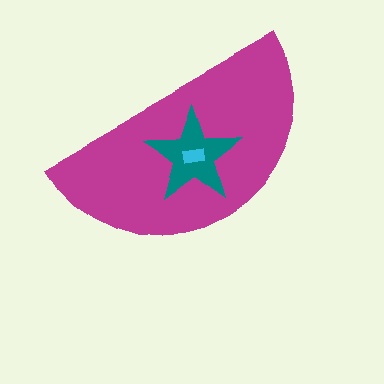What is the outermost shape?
The magenta semicircle.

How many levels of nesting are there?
3.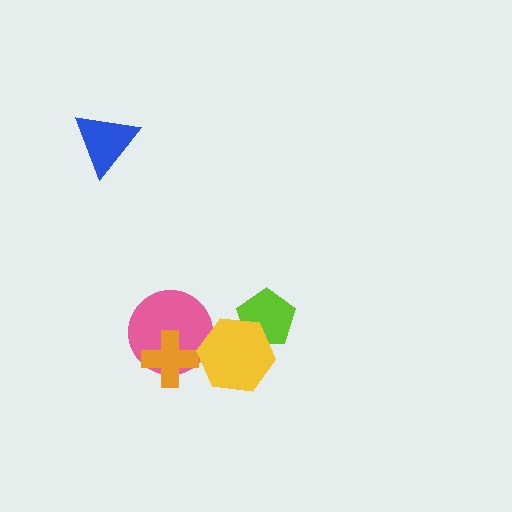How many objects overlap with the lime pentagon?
1 object overlaps with the lime pentagon.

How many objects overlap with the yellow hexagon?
2 objects overlap with the yellow hexagon.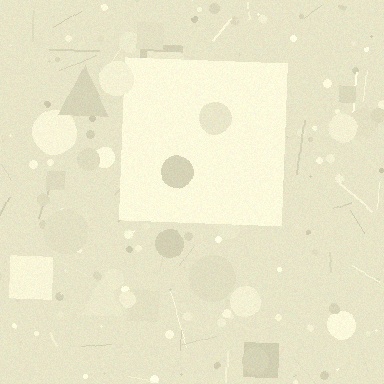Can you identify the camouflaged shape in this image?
The camouflaged shape is a square.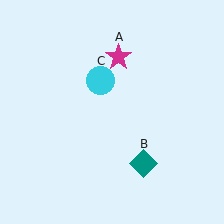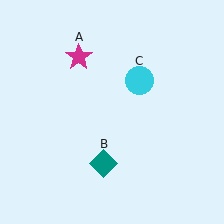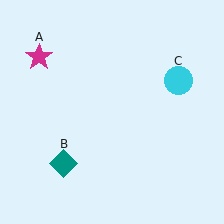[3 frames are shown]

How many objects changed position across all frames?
3 objects changed position: magenta star (object A), teal diamond (object B), cyan circle (object C).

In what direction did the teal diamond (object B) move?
The teal diamond (object B) moved left.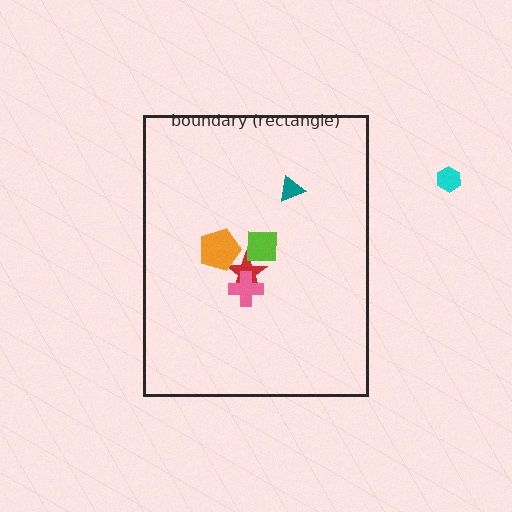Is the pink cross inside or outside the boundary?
Inside.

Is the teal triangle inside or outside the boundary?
Inside.